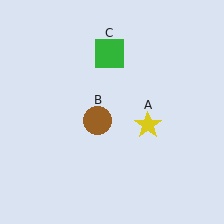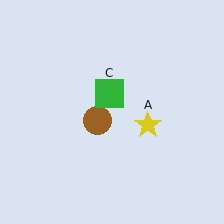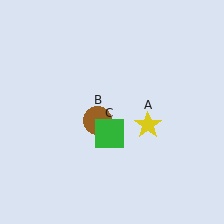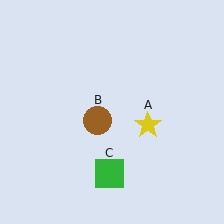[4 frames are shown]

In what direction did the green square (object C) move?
The green square (object C) moved down.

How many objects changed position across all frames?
1 object changed position: green square (object C).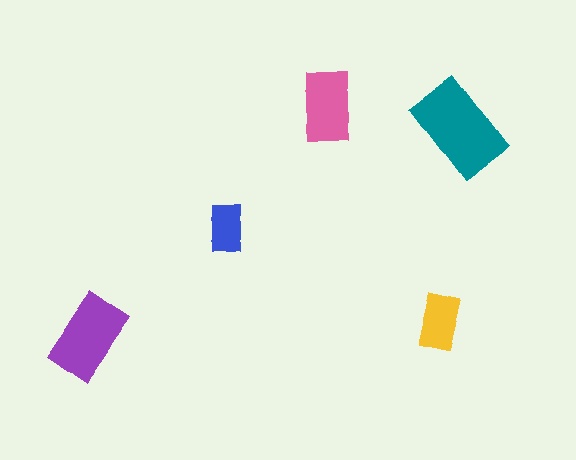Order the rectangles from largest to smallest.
the teal one, the purple one, the pink one, the yellow one, the blue one.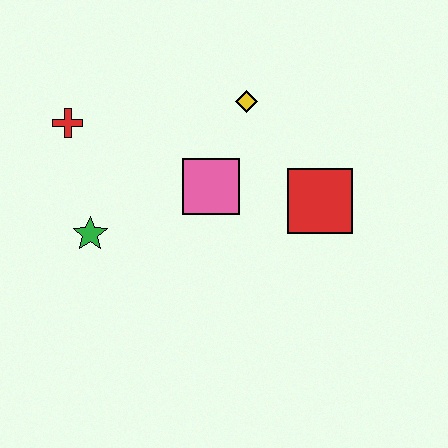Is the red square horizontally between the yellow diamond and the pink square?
No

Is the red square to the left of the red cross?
No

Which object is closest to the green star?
The red cross is closest to the green star.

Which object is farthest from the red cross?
The red square is farthest from the red cross.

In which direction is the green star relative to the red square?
The green star is to the left of the red square.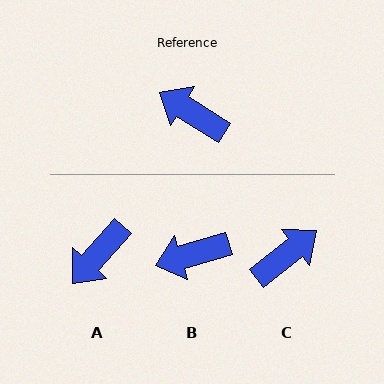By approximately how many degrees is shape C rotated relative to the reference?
Approximately 110 degrees clockwise.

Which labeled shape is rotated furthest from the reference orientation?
C, about 110 degrees away.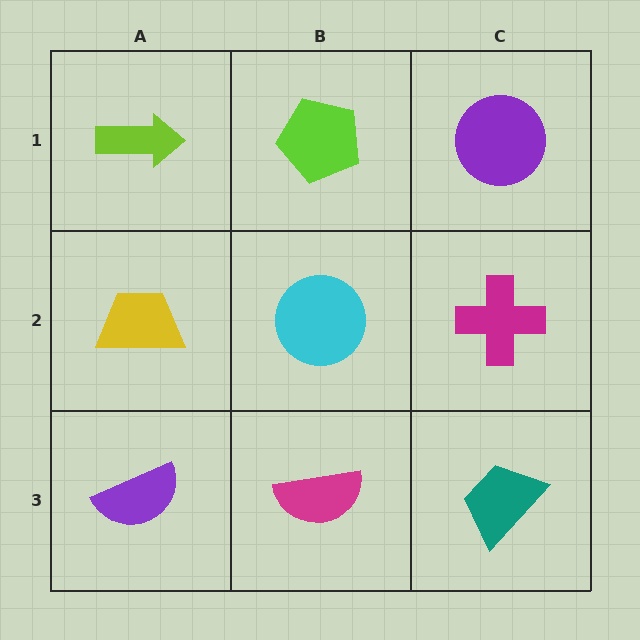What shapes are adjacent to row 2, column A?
A lime arrow (row 1, column A), a purple semicircle (row 3, column A), a cyan circle (row 2, column B).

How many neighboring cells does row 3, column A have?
2.